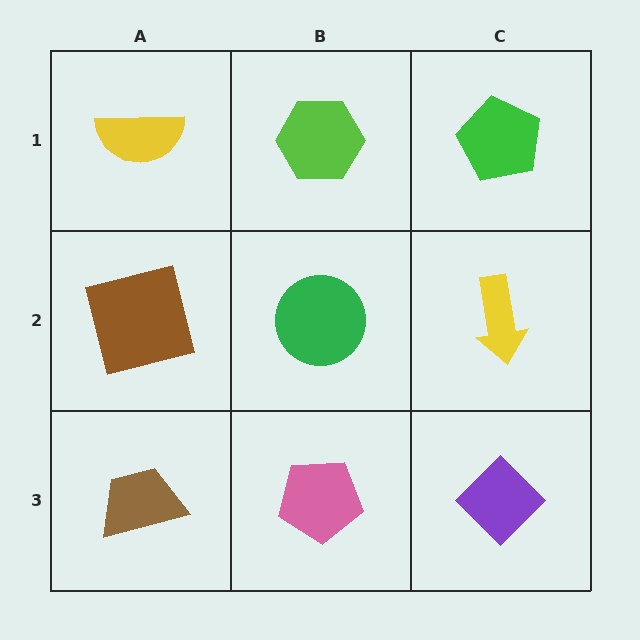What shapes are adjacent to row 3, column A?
A brown square (row 2, column A), a pink pentagon (row 3, column B).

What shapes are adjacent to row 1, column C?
A yellow arrow (row 2, column C), a lime hexagon (row 1, column B).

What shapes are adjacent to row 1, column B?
A green circle (row 2, column B), a yellow semicircle (row 1, column A), a green pentagon (row 1, column C).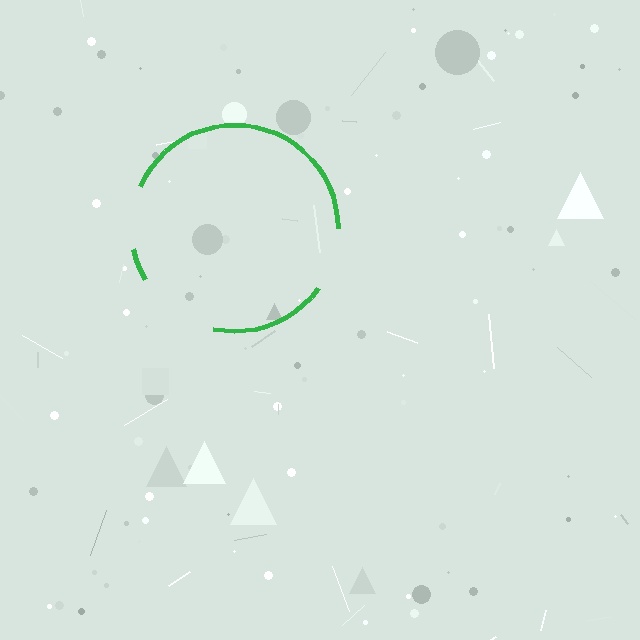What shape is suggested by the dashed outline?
The dashed outline suggests a circle.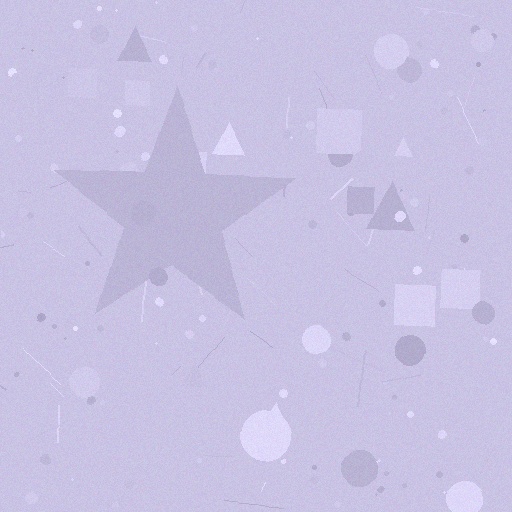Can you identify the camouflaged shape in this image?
The camouflaged shape is a star.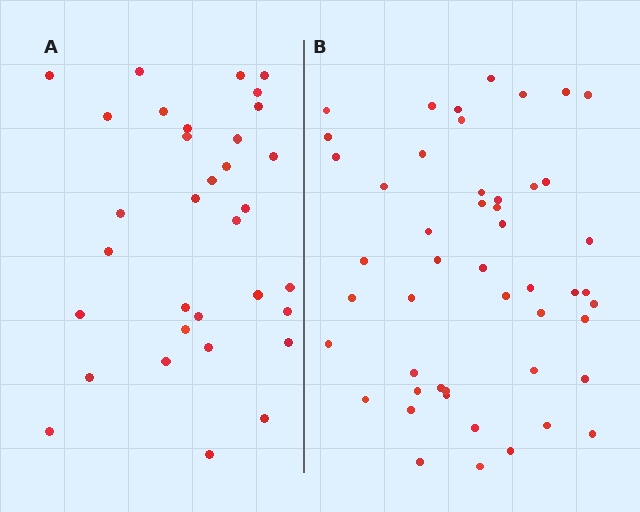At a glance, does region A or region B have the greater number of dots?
Region B (the right region) has more dots.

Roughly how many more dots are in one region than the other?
Region B has approximately 15 more dots than region A.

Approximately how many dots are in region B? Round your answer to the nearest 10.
About 50 dots. (The exact count is 49, which rounds to 50.)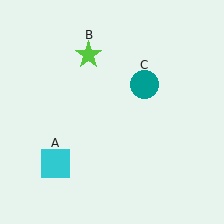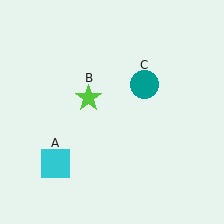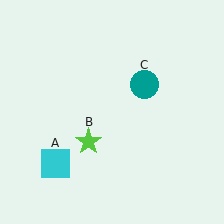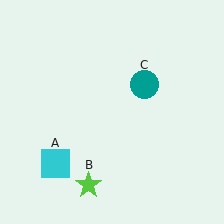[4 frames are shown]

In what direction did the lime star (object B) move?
The lime star (object B) moved down.